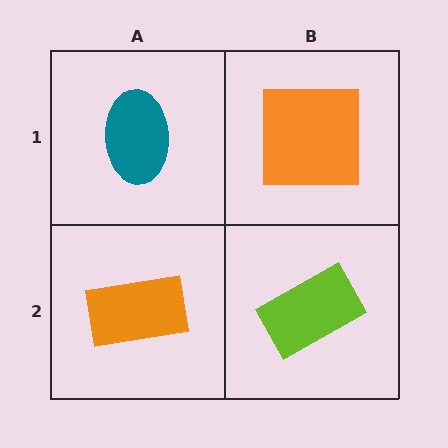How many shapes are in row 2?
2 shapes.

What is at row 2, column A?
An orange rectangle.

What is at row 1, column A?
A teal ellipse.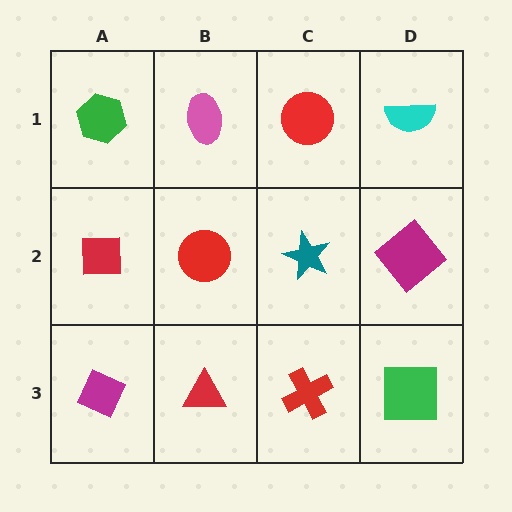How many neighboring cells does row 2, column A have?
3.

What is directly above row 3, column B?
A red circle.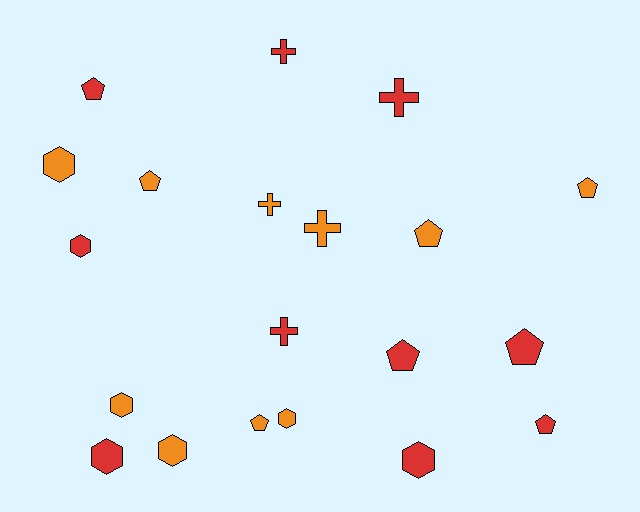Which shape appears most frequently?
Pentagon, with 8 objects.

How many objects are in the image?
There are 20 objects.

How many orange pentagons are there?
There are 4 orange pentagons.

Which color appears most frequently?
Red, with 10 objects.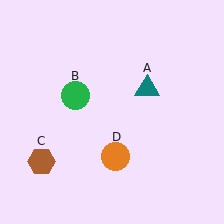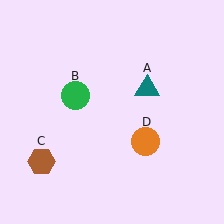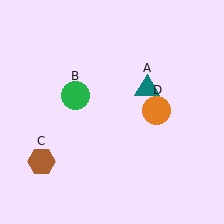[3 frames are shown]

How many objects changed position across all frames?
1 object changed position: orange circle (object D).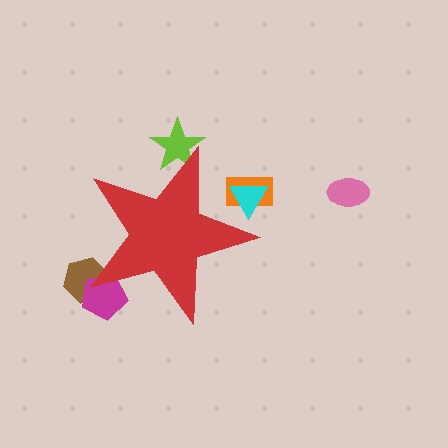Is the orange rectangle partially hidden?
Yes, the orange rectangle is partially hidden behind the red star.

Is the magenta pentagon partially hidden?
Yes, the magenta pentagon is partially hidden behind the red star.